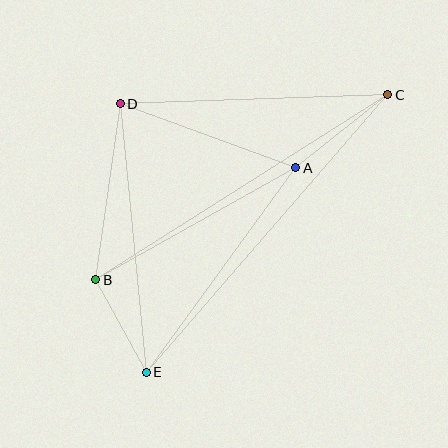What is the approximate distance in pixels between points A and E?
The distance between A and E is approximately 253 pixels.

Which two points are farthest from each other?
Points C and E are farthest from each other.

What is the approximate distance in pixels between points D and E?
The distance between D and E is approximately 269 pixels.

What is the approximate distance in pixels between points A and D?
The distance between A and D is approximately 187 pixels.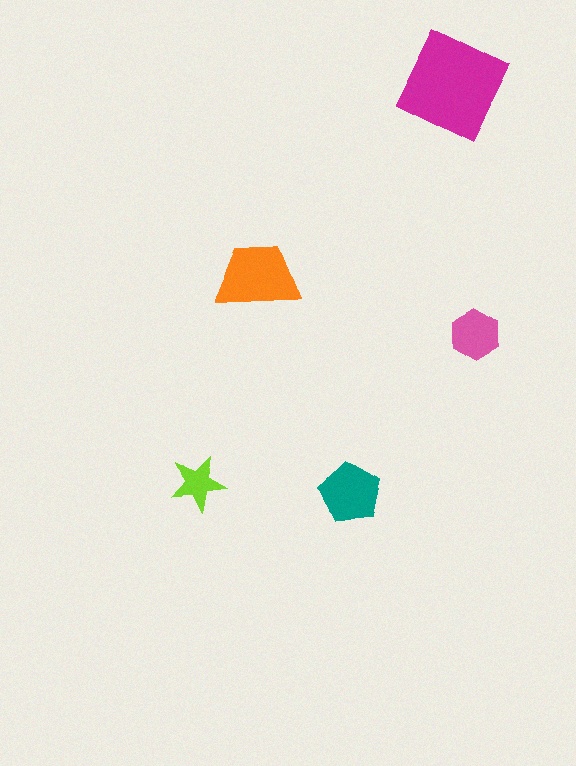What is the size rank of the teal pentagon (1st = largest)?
3rd.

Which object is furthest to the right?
The pink hexagon is rightmost.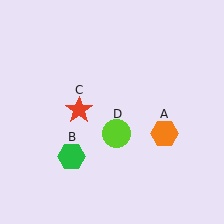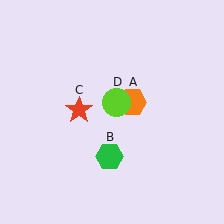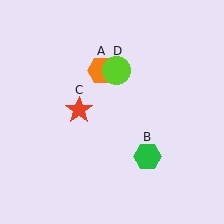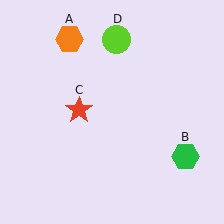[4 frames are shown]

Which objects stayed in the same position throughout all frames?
Red star (object C) remained stationary.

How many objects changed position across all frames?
3 objects changed position: orange hexagon (object A), green hexagon (object B), lime circle (object D).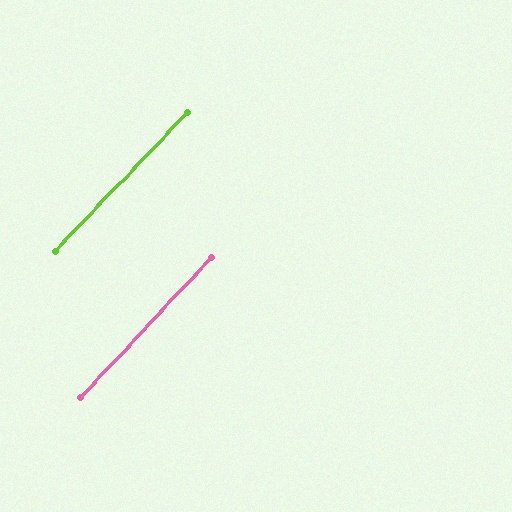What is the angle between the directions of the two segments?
Approximately 0 degrees.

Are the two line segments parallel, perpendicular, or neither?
Parallel — their directions differ by only 0.5°.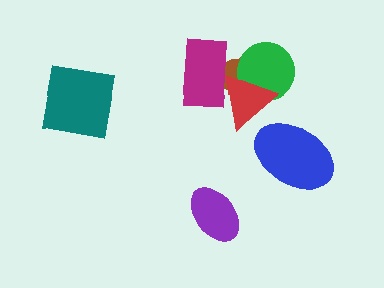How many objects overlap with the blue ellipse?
0 objects overlap with the blue ellipse.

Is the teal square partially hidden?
No, no other shape covers it.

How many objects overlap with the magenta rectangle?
2 objects overlap with the magenta rectangle.